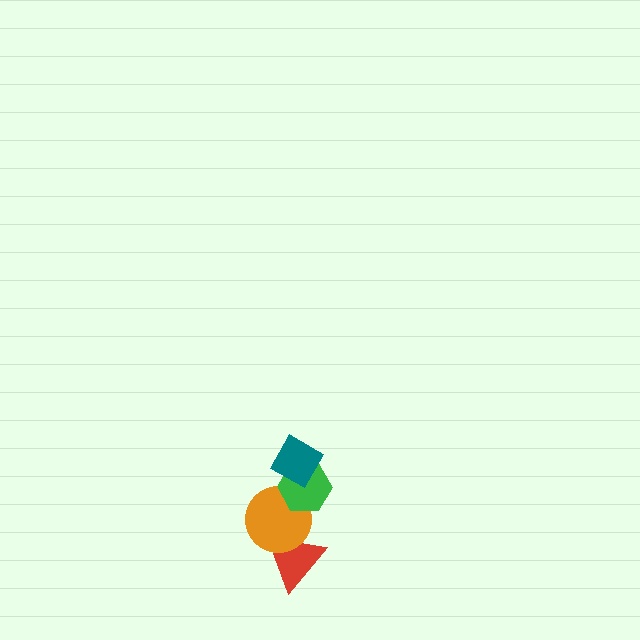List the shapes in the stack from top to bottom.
From top to bottom: the teal diamond, the green hexagon, the orange circle, the red triangle.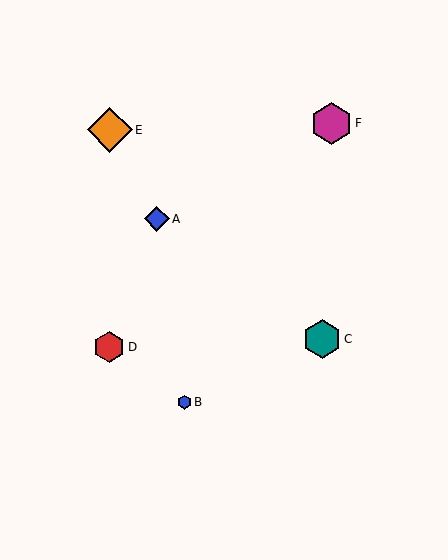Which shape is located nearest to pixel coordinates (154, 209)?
The blue diamond (labeled A) at (157, 219) is nearest to that location.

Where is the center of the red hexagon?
The center of the red hexagon is at (109, 347).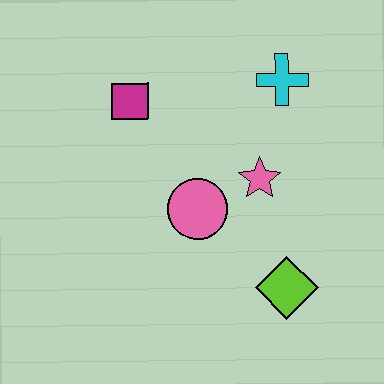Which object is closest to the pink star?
The pink circle is closest to the pink star.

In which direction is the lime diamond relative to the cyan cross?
The lime diamond is below the cyan cross.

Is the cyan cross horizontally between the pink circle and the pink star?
No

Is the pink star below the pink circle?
No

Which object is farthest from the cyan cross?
The lime diamond is farthest from the cyan cross.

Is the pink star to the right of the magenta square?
Yes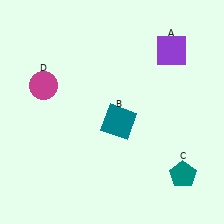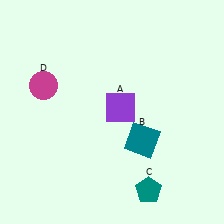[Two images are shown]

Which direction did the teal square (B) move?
The teal square (B) moved right.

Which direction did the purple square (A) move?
The purple square (A) moved down.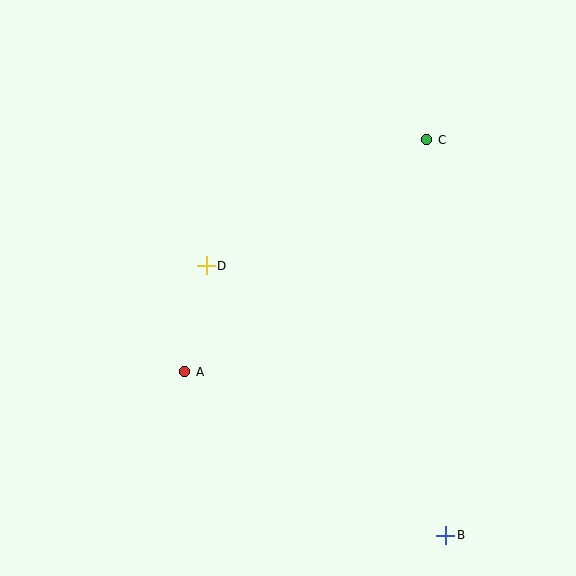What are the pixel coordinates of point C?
Point C is at (427, 140).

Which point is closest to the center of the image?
Point D at (206, 266) is closest to the center.